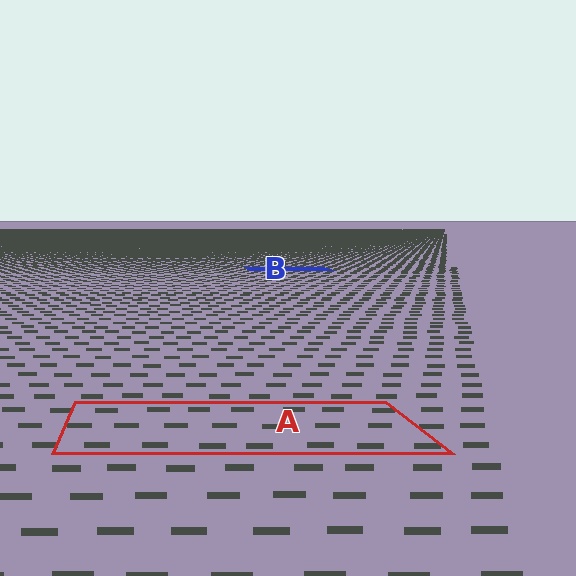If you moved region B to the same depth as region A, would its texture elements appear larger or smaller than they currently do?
They would appear larger. At a closer depth, the same texture elements are projected at a bigger on-screen size.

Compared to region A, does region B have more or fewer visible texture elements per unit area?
Region B has more texture elements per unit area — they are packed more densely because it is farther away.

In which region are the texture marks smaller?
The texture marks are smaller in region B, because it is farther away.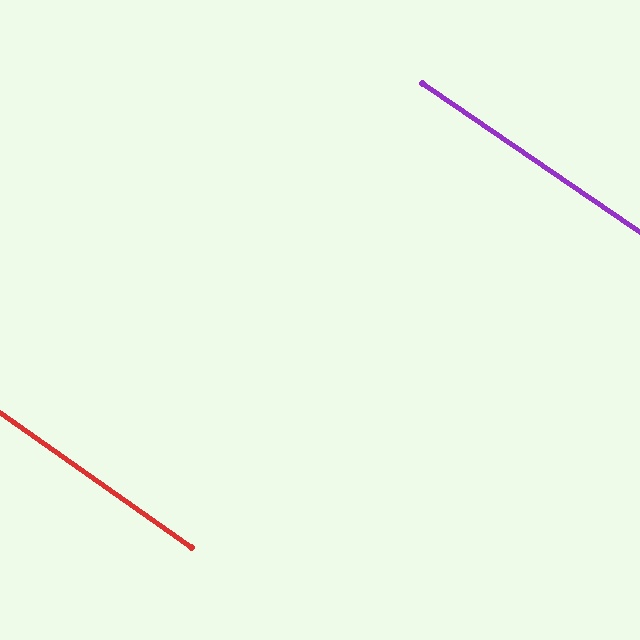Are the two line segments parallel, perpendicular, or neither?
Parallel — their directions differ by only 0.6°.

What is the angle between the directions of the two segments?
Approximately 1 degree.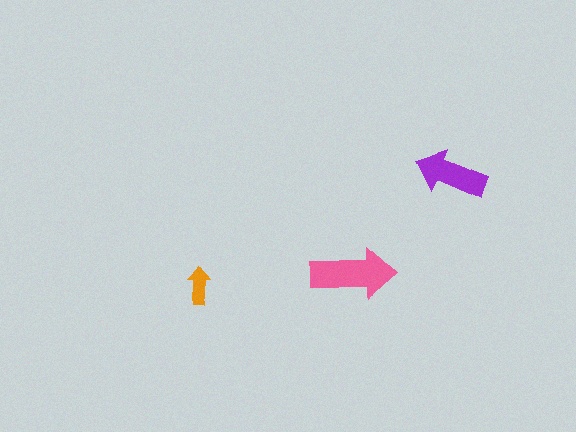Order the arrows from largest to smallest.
the pink one, the purple one, the orange one.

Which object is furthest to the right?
The purple arrow is rightmost.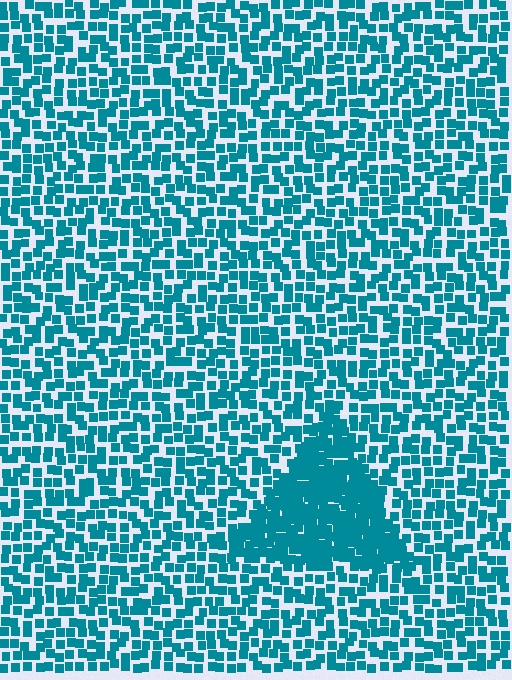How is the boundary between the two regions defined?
The boundary is defined by a change in element density (approximately 2.1x ratio). All elements are the same color, size, and shape.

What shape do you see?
I see a triangle.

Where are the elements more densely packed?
The elements are more densely packed inside the triangle boundary.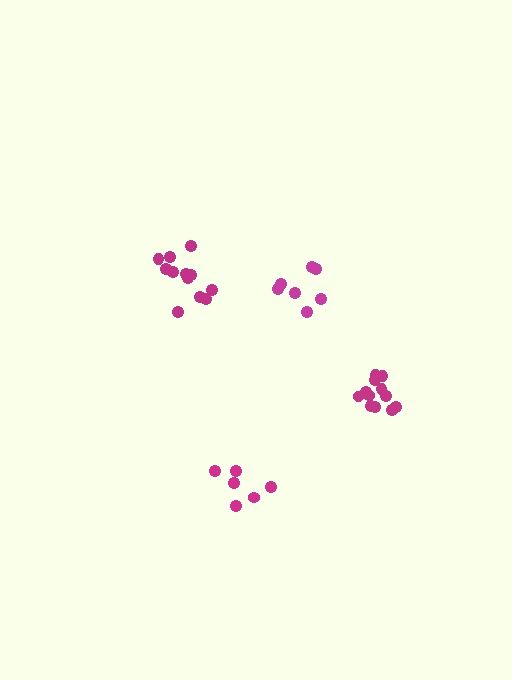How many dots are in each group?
Group 1: 12 dots, Group 2: 7 dots, Group 3: 6 dots, Group 4: 12 dots (37 total).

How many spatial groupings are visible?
There are 4 spatial groupings.